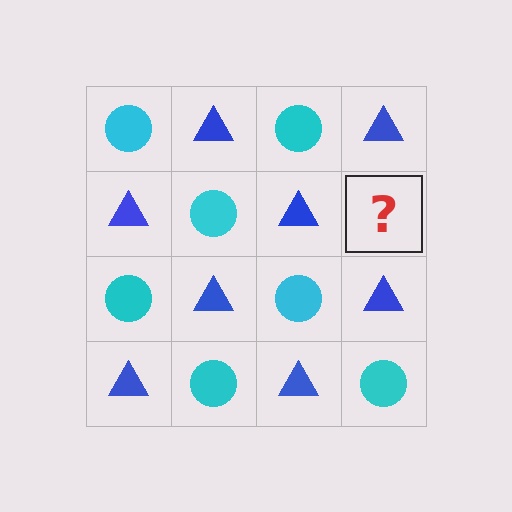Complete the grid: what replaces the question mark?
The question mark should be replaced with a cyan circle.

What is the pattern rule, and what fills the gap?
The rule is that it alternates cyan circle and blue triangle in a checkerboard pattern. The gap should be filled with a cyan circle.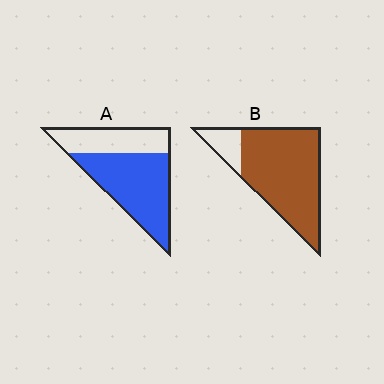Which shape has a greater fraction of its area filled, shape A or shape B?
Shape B.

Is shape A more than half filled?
Yes.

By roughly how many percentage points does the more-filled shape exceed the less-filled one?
By roughly 20 percentage points (B over A).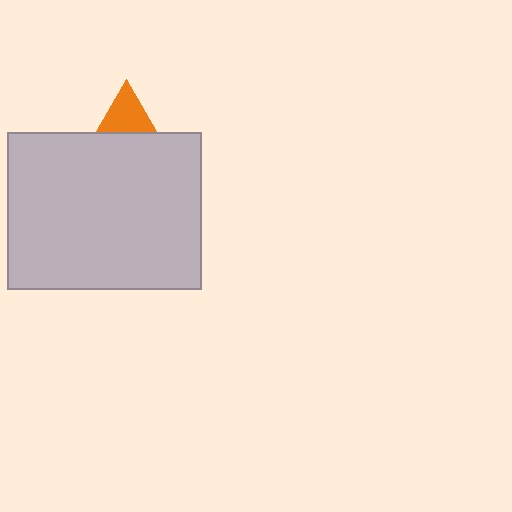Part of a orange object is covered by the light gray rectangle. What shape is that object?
It is a triangle.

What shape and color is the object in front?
The object in front is a light gray rectangle.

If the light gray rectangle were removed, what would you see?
You would see the complete orange triangle.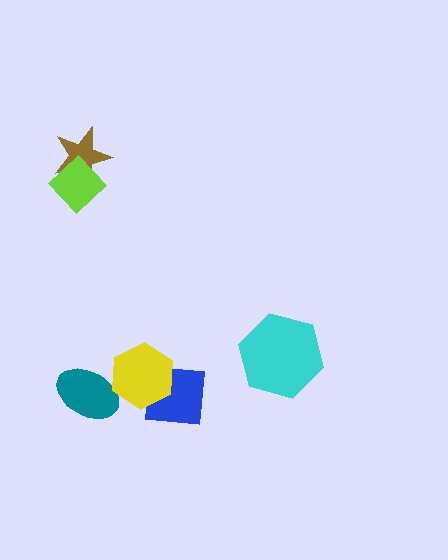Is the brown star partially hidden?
Yes, it is partially covered by another shape.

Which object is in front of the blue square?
The yellow hexagon is in front of the blue square.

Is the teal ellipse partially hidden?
Yes, it is partially covered by another shape.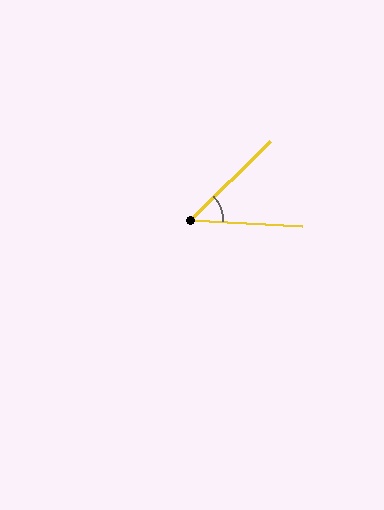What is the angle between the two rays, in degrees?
Approximately 48 degrees.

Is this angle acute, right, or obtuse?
It is acute.